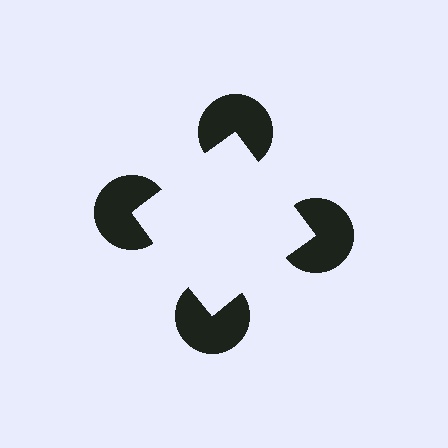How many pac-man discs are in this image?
There are 4 — one at each vertex of the illusory square.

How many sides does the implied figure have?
4 sides.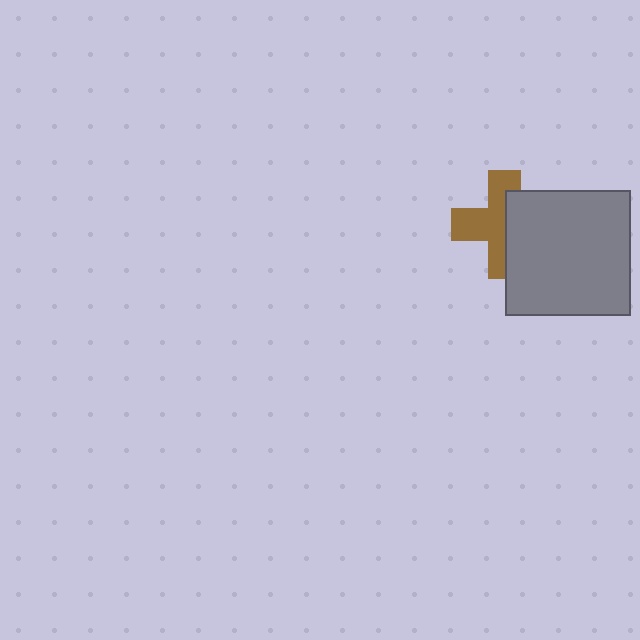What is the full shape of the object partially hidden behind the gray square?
The partially hidden object is a brown cross.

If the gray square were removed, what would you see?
You would see the complete brown cross.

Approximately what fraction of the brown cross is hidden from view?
Roughly 44% of the brown cross is hidden behind the gray square.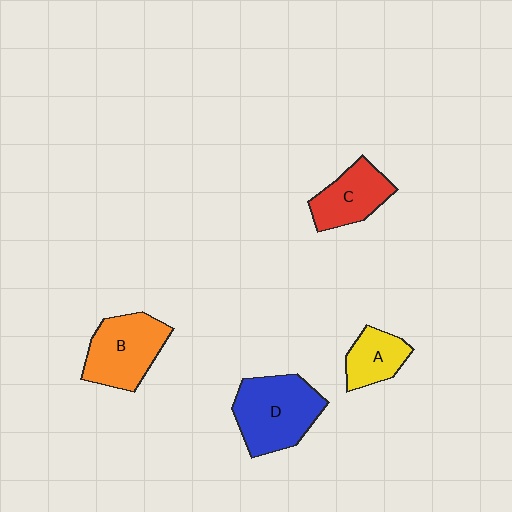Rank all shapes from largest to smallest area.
From largest to smallest: D (blue), B (orange), C (red), A (yellow).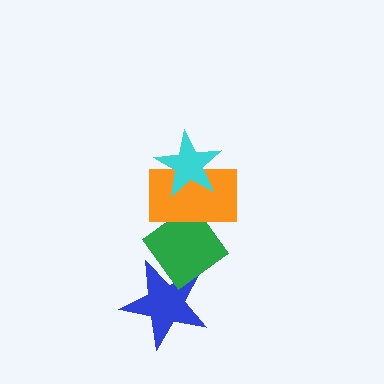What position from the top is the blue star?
The blue star is 4th from the top.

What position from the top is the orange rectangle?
The orange rectangle is 2nd from the top.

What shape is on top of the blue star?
The green diamond is on top of the blue star.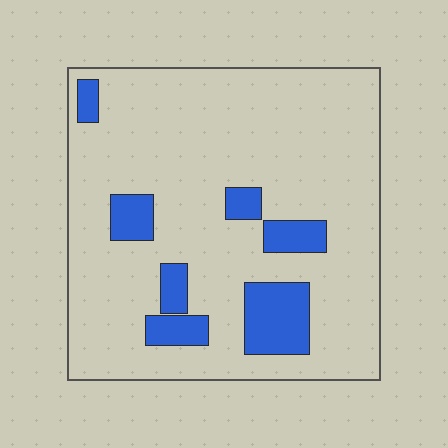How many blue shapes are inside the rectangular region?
7.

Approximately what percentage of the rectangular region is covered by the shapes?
Approximately 15%.